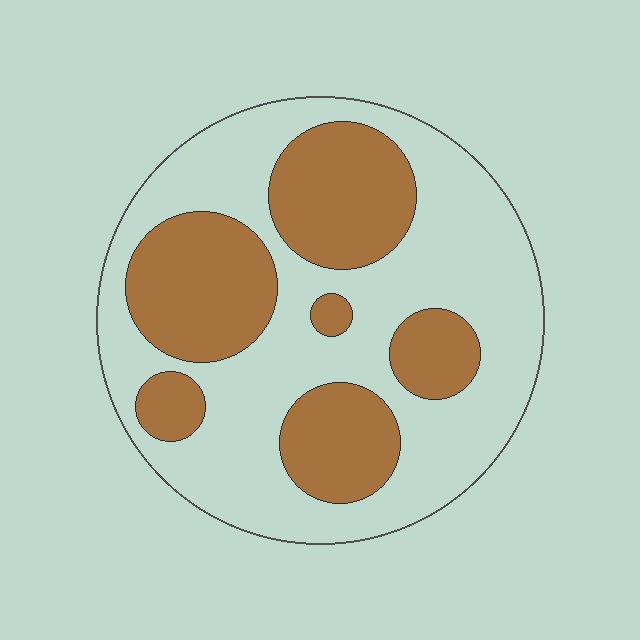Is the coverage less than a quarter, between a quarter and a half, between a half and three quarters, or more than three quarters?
Between a quarter and a half.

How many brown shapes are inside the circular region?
6.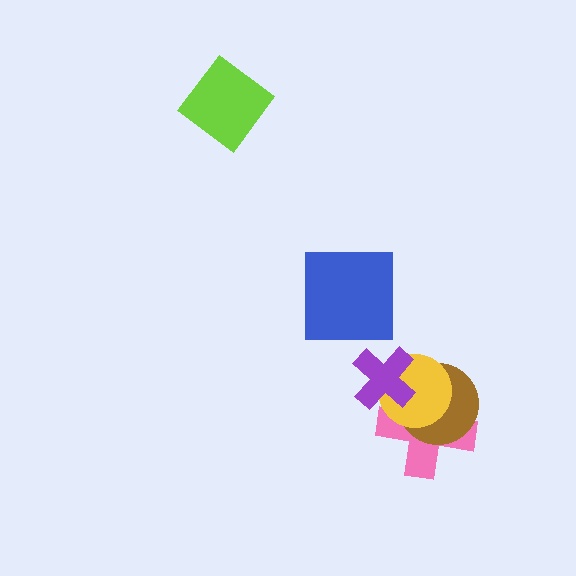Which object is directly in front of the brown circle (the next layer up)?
The yellow circle is directly in front of the brown circle.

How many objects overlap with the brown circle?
3 objects overlap with the brown circle.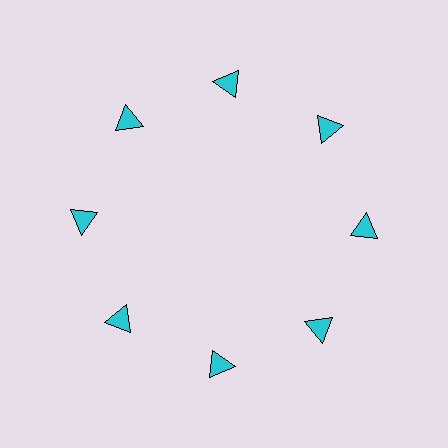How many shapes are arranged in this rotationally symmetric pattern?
There are 8 shapes, arranged in 8 groups of 1.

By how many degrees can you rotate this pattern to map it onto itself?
The pattern maps onto itself every 45 degrees of rotation.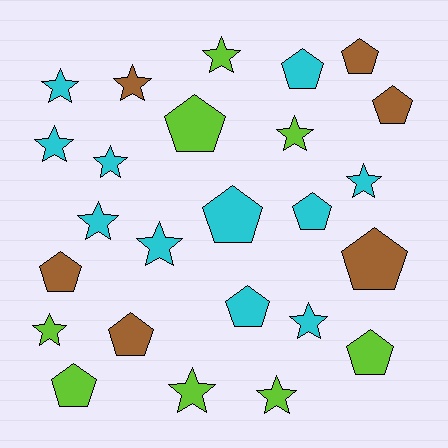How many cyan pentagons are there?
There are 4 cyan pentagons.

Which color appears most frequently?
Cyan, with 11 objects.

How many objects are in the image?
There are 25 objects.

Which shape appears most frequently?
Star, with 13 objects.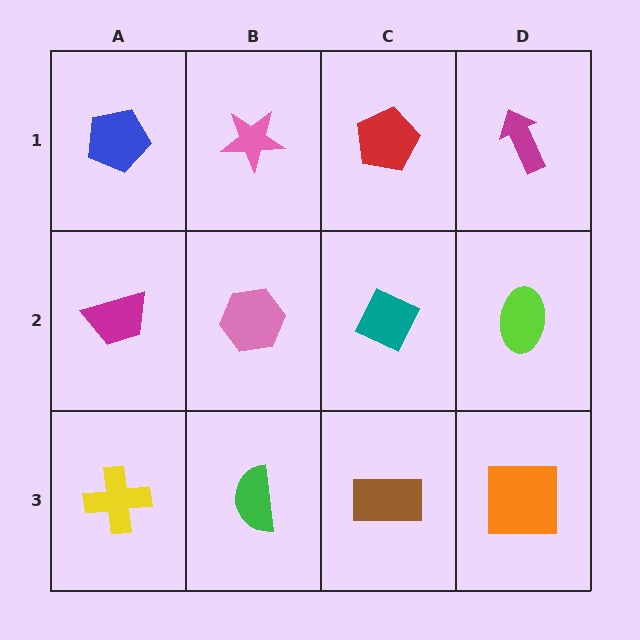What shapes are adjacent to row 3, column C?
A teal diamond (row 2, column C), a green semicircle (row 3, column B), an orange square (row 3, column D).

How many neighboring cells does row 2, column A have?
3.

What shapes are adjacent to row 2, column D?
A magenta arrow (row 1, column D), an orange square (row 3, column D), a teal diamond (row 2, column C).